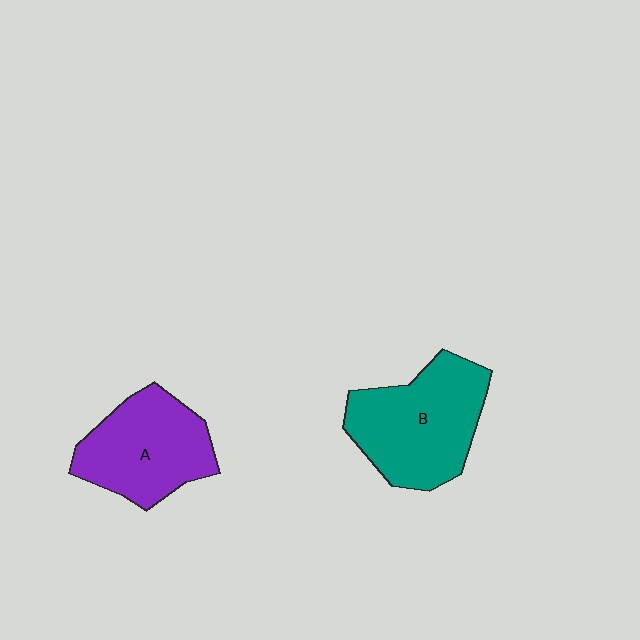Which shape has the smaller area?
Shape A (purple).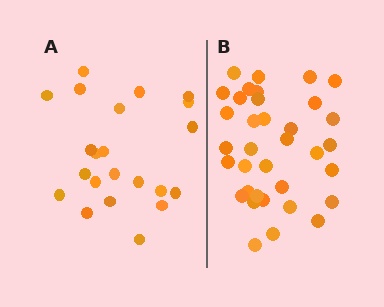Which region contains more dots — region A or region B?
Region B (the right region) has more dots.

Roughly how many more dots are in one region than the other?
Region B has approximately 15 more dots than region A.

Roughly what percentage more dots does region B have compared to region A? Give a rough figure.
About 60% more.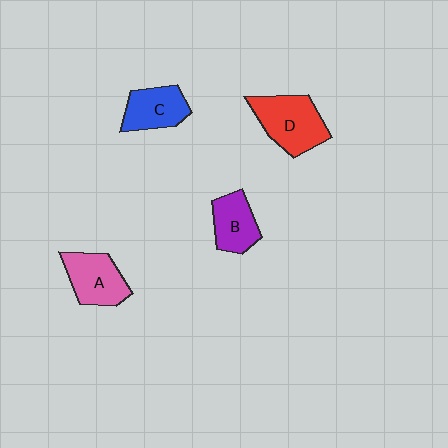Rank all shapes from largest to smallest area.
From largest to smallest: D (red), A (pink), C (blue), B (purple).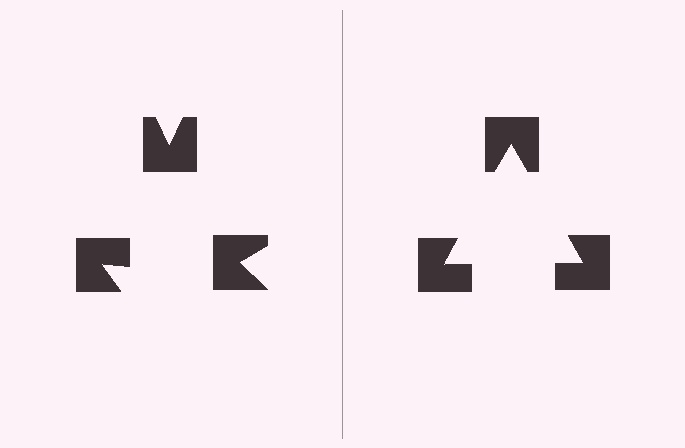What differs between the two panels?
The notched squares are positioned identically on both sides; only the wedge orientations differ. On the right they align to a triangle; on the left they are misaligned.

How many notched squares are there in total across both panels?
6 — 3 on each side.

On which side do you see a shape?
An illusory triangle appears on the right side. On the left side the wedge cuts are rotated, so no coherent shape forms.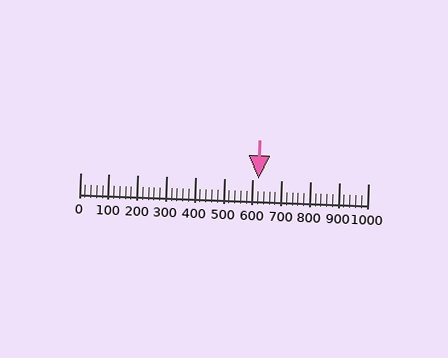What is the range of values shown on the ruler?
The ruler shows values from 0 to 1000.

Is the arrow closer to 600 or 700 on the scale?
The arrow is closer to 600.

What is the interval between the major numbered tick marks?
The major tick marks are spaced 100 units apart.